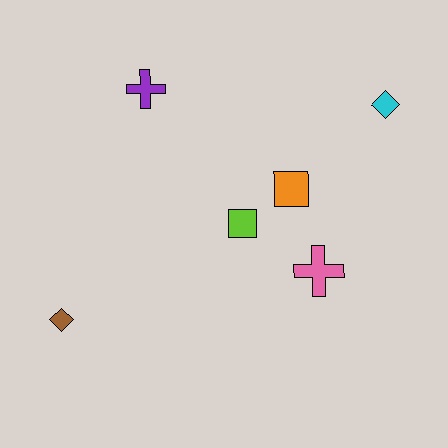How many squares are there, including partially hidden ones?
There are 2 squares.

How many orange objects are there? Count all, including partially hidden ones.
There is 1 orange object.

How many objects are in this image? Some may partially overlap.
There are 6 objects.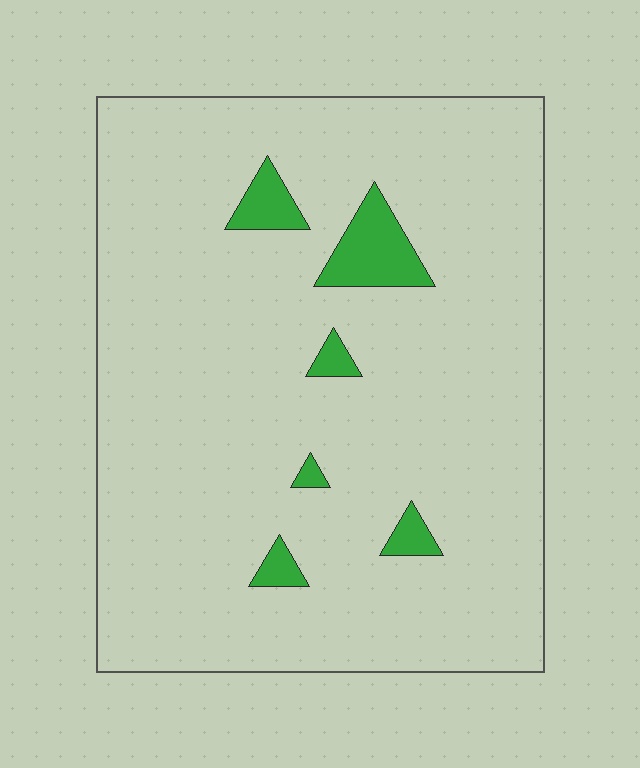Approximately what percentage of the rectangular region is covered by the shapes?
Approximately 5%.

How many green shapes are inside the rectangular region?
6.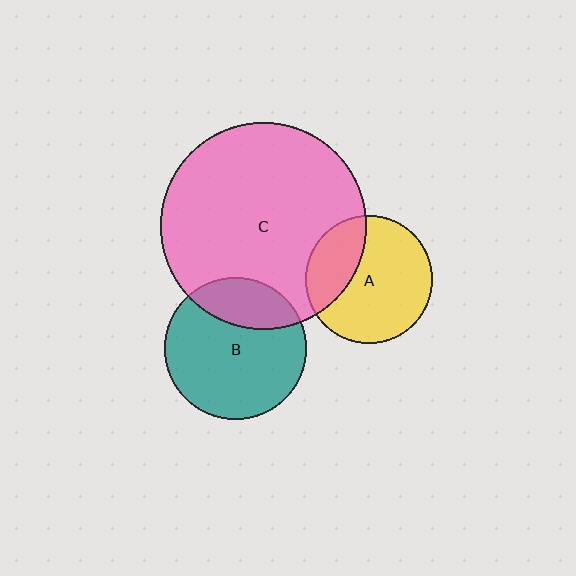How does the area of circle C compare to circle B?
Approximately 2.1 times.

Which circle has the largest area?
Circle C (pink).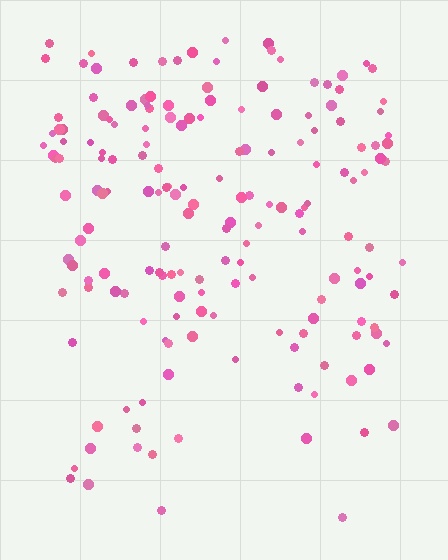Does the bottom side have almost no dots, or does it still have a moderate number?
Still a moderate number, just noticeably fewer than the top.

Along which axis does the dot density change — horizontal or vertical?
Vertical.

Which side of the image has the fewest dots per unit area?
The bottom.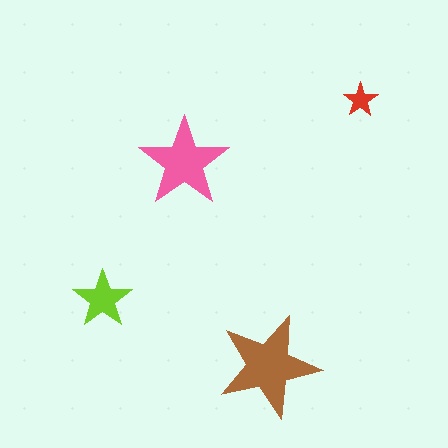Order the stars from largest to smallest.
the brown one, the pink one, the lime one, the red one.